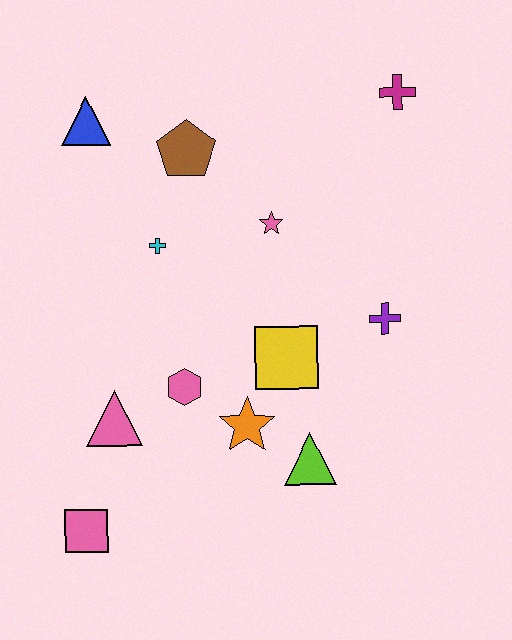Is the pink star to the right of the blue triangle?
Yes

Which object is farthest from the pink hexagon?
The magenta cross is farthest from the pink hexagon.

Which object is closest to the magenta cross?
The pink star is closest to the magenta cross.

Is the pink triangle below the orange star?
No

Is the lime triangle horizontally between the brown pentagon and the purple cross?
Yes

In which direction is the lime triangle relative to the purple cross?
The lime triangle is below the purple cross.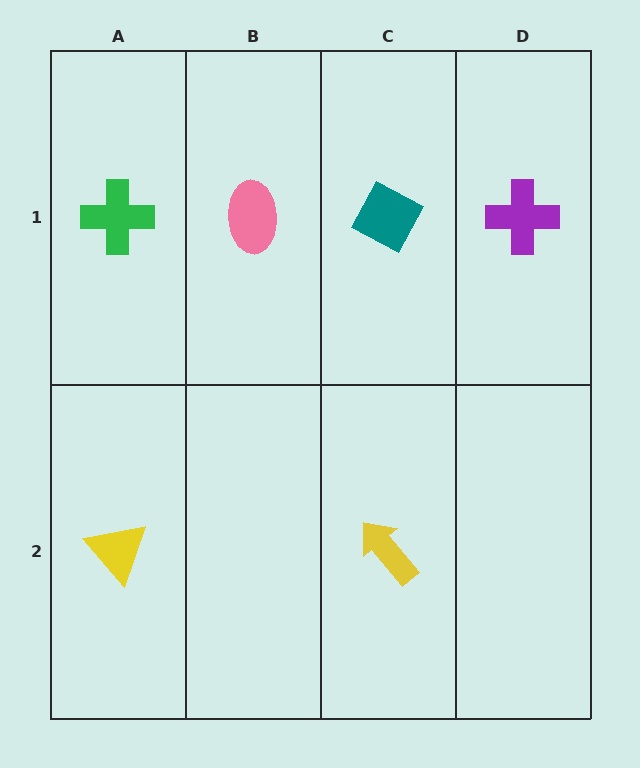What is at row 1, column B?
A pink ellipse.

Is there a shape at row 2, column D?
No, that cell is empty.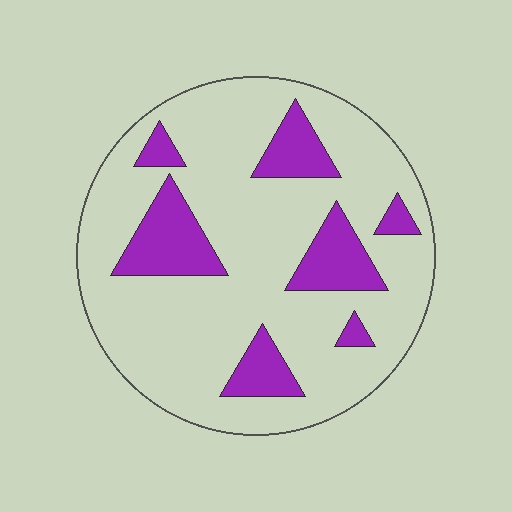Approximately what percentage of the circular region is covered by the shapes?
Approximately 20%.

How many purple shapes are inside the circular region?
7.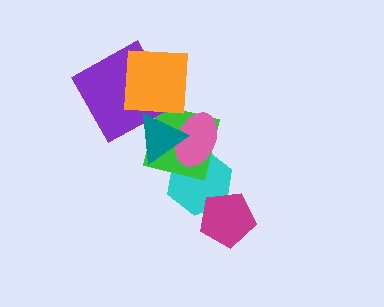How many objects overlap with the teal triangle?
4 objects overlap with the teal triangle.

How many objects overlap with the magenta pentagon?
1 object overlaps with the magenta pentagon.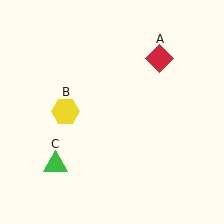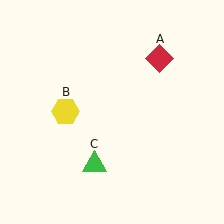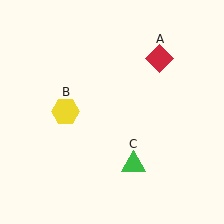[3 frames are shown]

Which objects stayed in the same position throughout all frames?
Red diamond (object A) and yellow hexagon (object B) remained stationary.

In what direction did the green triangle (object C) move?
The green triangle (object C) moved right.